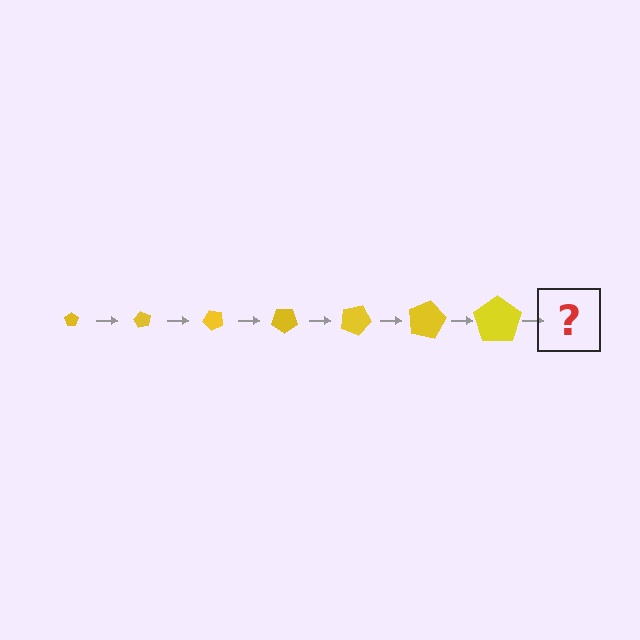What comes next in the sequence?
The next element should be a pentagon, larger than the previous one and rotated 420 degrees from the start.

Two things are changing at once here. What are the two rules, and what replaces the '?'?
The two rules are that the pentagon grows larger each step and it rotates 60 degrees each step. The '?' should be a pentagon, larger than the previous one and rotated 420 degrees from the start.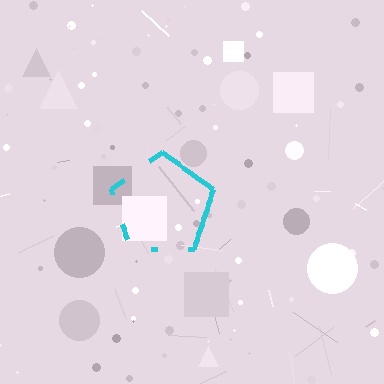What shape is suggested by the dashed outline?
The dashed outline suggests a pentagon.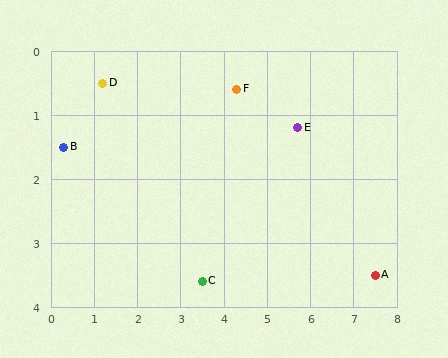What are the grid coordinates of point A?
Point A is at approximately (7.5, 3.5).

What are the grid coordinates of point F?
Point F is at approximately (4.3, 0.6).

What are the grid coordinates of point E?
Point E is at approximately (5.7, 1.2).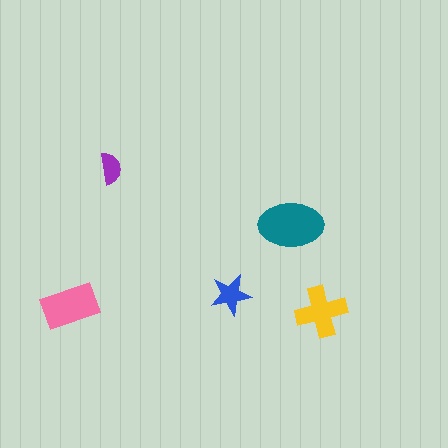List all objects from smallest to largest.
The purple semicircle, the blue star, the yellow cross, the pink rectangle, the teal ellipse.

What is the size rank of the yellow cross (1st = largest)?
3rd.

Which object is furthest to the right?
The yellow cross is rightmost.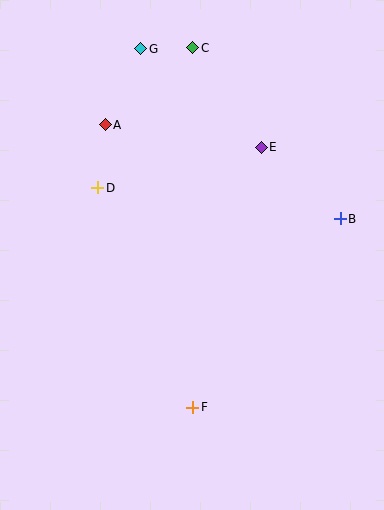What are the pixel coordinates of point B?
Point B is at (340, 219).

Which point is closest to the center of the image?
Point D at (98, 188) is closest to the center.